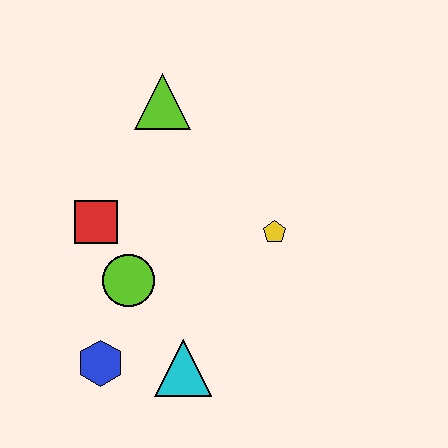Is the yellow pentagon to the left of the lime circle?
No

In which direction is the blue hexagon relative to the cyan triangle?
The blue hexagon is to the left of the cyan triangle.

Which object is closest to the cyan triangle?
The blue hexagon is closest to the cyan triangle.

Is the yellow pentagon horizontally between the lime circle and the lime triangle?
No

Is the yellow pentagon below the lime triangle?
Yes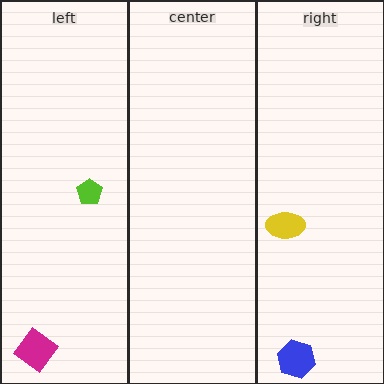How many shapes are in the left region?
2.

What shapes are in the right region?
The yellow ellipse, the blue hexagon.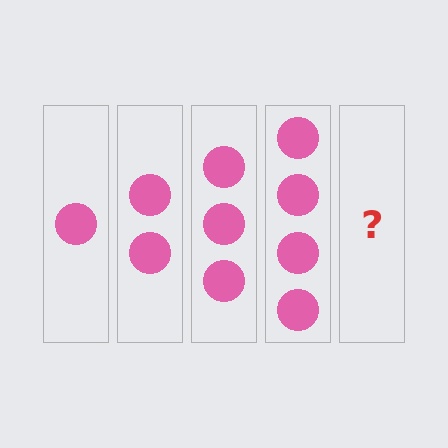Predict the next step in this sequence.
The next step is 5 circles.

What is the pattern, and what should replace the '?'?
The pattern is that each step adds one more circle. The '?' should be 5 circles.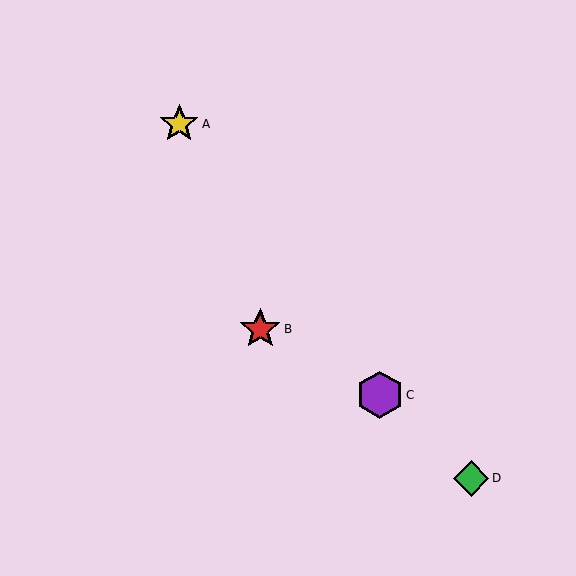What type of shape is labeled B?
Shape B is a red star.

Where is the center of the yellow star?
The center of the yellow star is at (179, 124).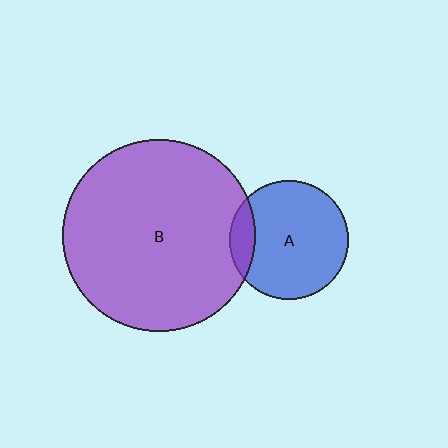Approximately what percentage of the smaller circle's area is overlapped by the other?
Approximately 15%.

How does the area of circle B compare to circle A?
Approximately 2.6 times.